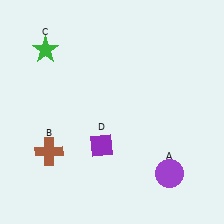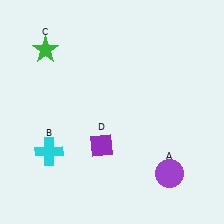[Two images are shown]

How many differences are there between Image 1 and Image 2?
There is 1 difference between the two images.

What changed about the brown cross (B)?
In Image 1, B is brown. In Image 2, it changed to cyan.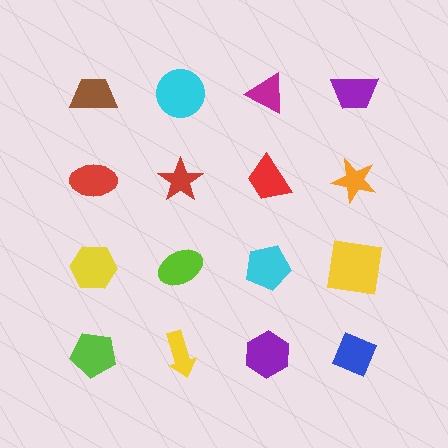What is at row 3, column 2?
A lime ellipse.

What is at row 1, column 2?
A cyan circle.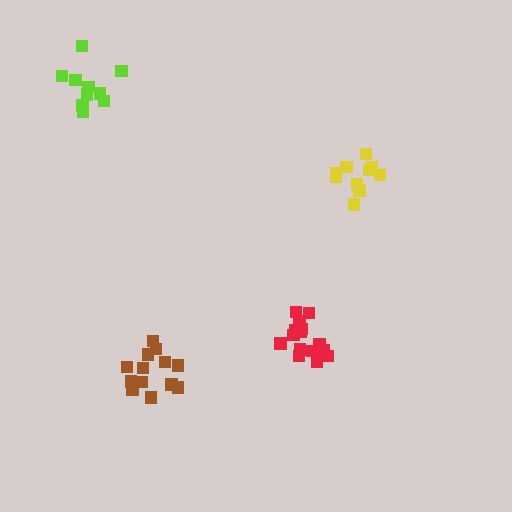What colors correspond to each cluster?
The clusters are colored: red, lime, yellow, brown.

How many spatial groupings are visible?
There are 4 spatial groupings.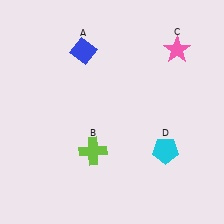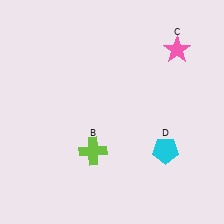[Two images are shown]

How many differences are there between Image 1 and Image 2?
There is 1 difference between the two images.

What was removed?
The blue diamond (A) was removed in Image 2.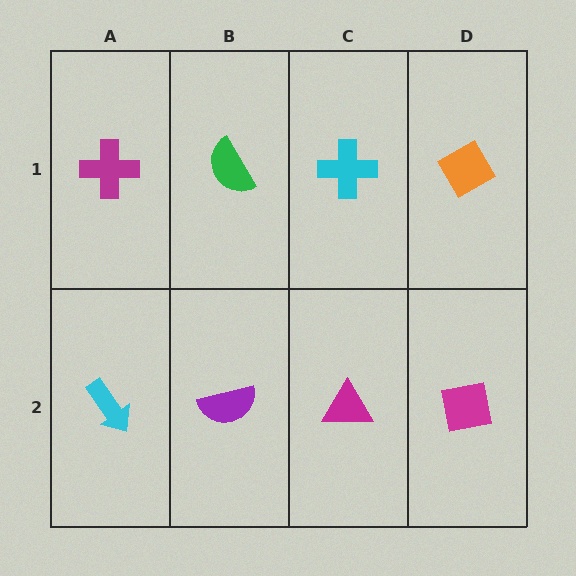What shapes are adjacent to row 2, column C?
A cyan cross (row 1, column C), a purple semicircle (row 2, column B), a magenta square (row 2, column D).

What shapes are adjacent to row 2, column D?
An orange diamond (row 1, column D), a magenta triangle (row 2, column C).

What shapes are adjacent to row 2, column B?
A green semicircle (row 1, column B), a cyan arrow (row 2, column A), a magenta triangle (row 2, column C).